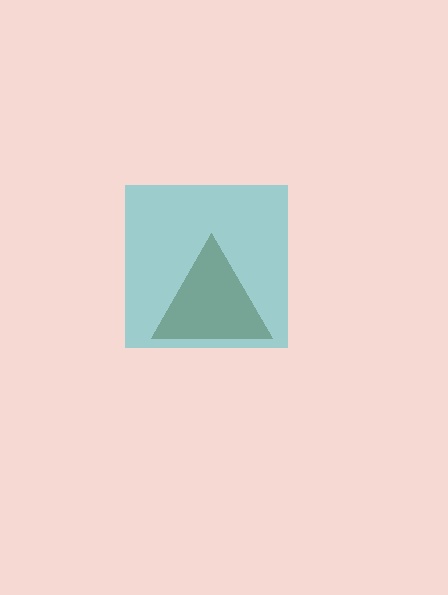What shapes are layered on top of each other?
The layered shapes are: a brown triangle, a cyan square.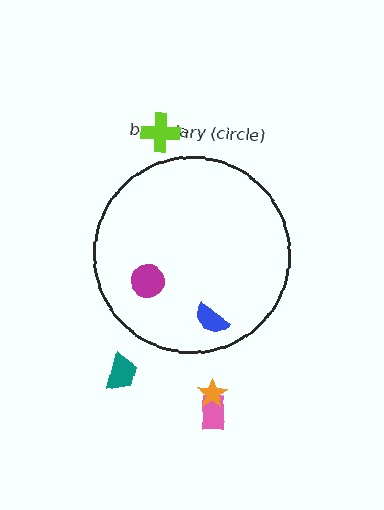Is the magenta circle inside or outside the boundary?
Inside.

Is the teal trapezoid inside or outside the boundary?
Outside.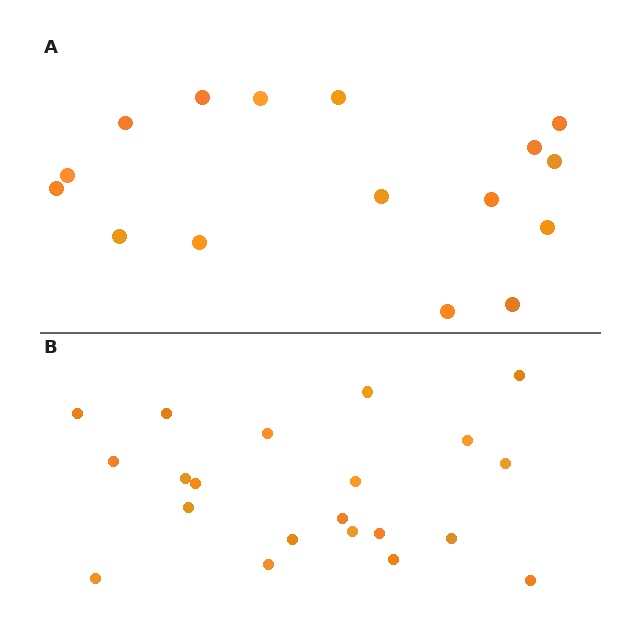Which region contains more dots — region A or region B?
Region B (the bottom region) has more dots.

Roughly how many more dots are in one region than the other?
Region B has about 5 more dots than region A.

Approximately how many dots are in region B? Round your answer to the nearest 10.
About 20 dots. (The exact count is 21, which rounds to 20.)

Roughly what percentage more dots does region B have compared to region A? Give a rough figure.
About 30% more.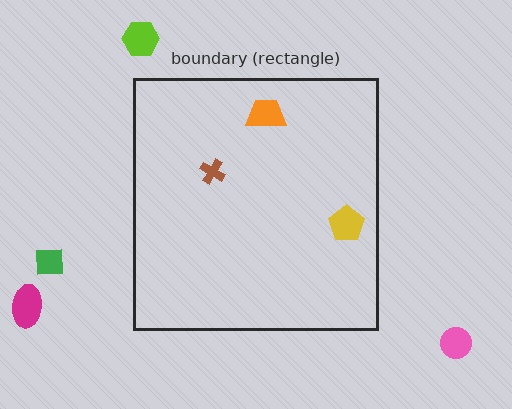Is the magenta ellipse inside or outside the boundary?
Outside.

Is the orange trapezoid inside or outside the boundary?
Inside.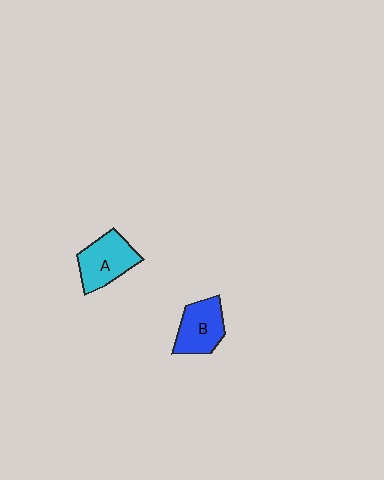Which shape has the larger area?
Shape A (cyan).